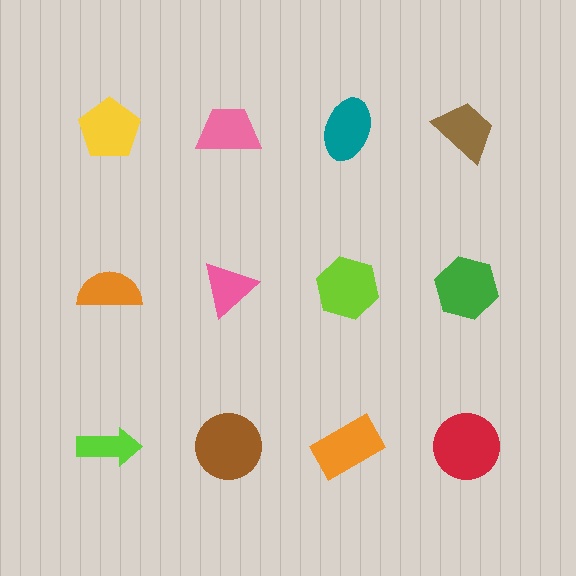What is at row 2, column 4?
A green hexagon.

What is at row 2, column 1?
An orange semicircle.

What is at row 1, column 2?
A pink trapezoid.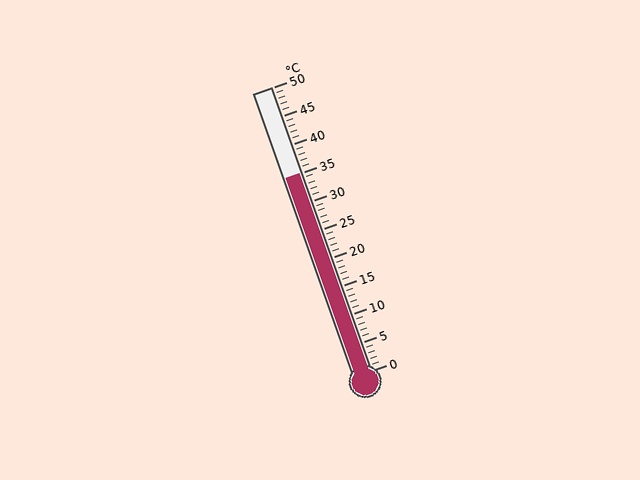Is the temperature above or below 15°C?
The temperature is above 15°C.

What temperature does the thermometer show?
The thermometer shows approximately 35°C.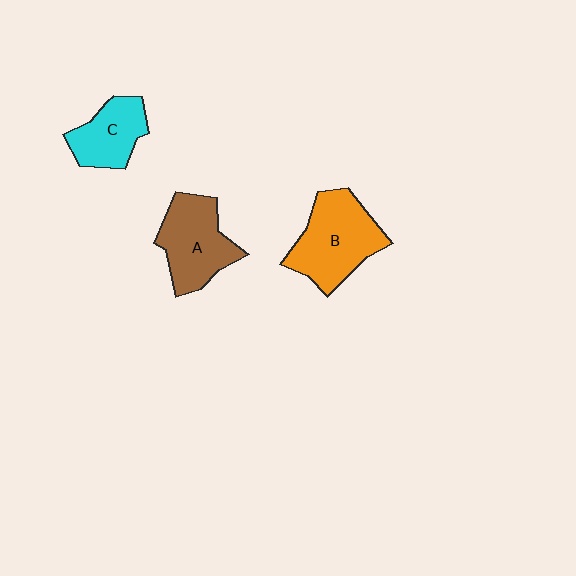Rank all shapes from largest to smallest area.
From largest to smallest: B (orange), A (brown), C (cyan).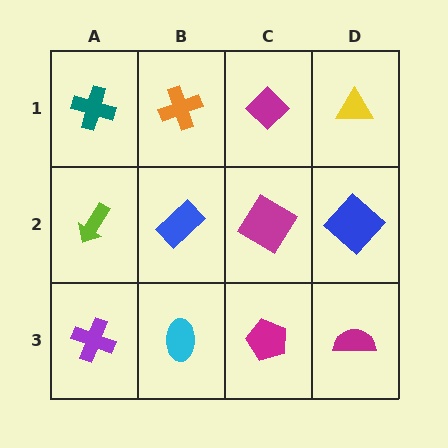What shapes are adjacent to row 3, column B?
A blue rectangle (row 2, column B), a purple cross (row 3, column A), a magenta pentagon (row 3, column C).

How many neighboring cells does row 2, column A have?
3.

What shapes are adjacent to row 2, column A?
A teal cross (row 1, column A), a purple cross (row 3, column A), a blue rectangle (row 2, column B).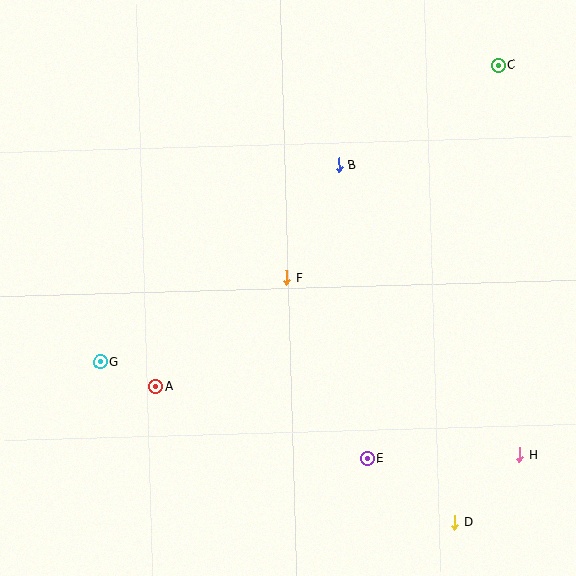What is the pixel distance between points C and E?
The distance between C and E is 414 pixels.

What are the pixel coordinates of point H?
Point H is at (520, 455).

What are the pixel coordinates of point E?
Point E is at (367, 459).